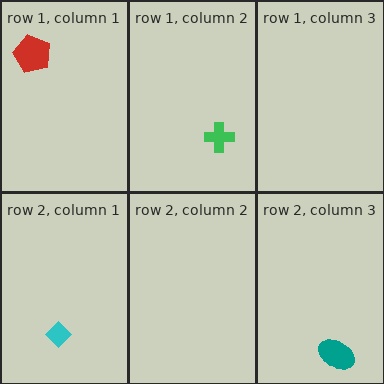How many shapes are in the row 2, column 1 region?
1.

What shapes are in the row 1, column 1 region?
The red pentagon.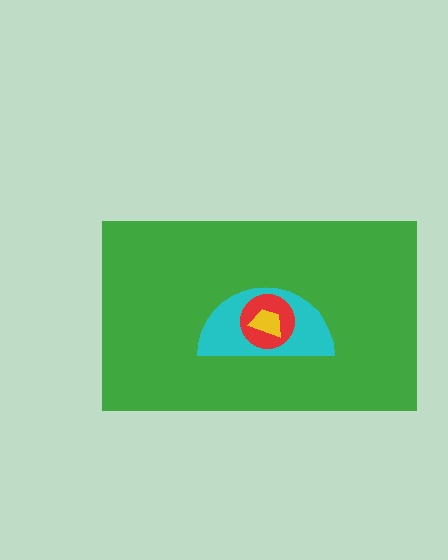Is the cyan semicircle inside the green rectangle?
Yes.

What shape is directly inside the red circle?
The yellow trapezoid.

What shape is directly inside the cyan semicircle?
The red circle.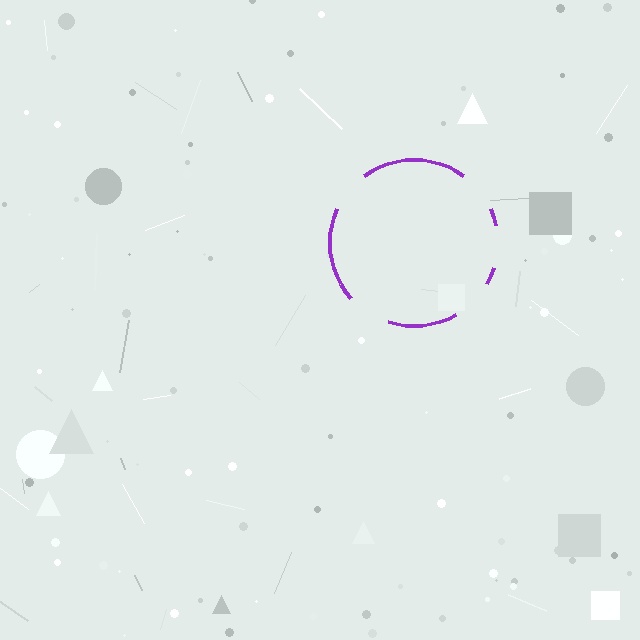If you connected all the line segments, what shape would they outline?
They would outline a circle.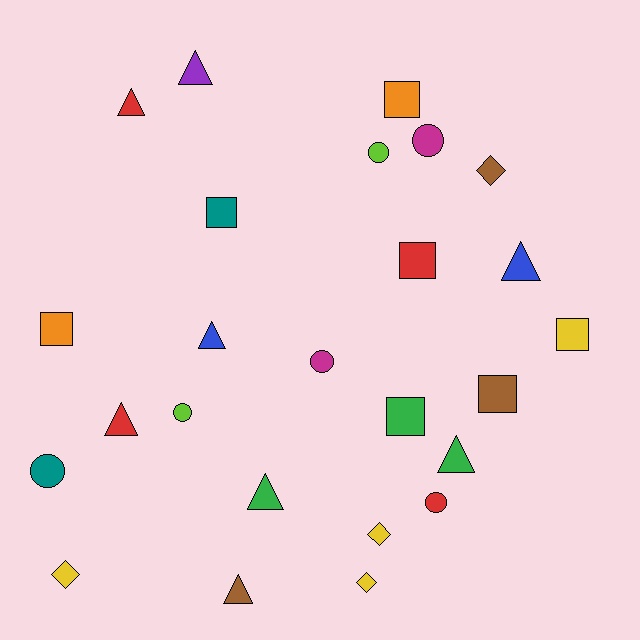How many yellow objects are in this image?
There are 4 yellow objects.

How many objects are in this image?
There are 25 objects.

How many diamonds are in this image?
There are 4 diamonds.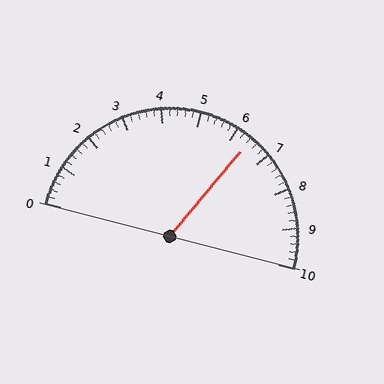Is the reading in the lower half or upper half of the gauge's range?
The reading is in the upper half of the range (0 to 10).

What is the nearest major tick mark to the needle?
The nearest major tick mark is 6.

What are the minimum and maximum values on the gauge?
The gauge ranges from 0 to 10.